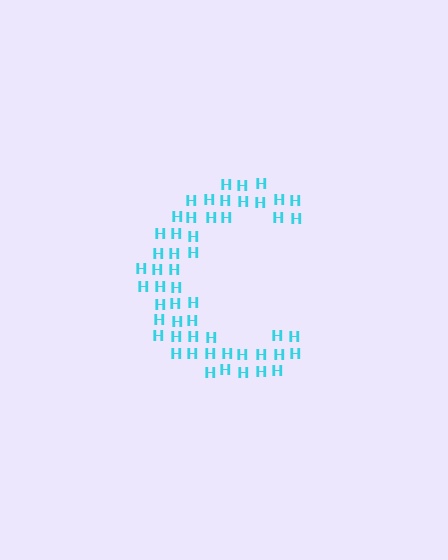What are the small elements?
The small elements are letter H's.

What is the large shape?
The large shape is the letter C.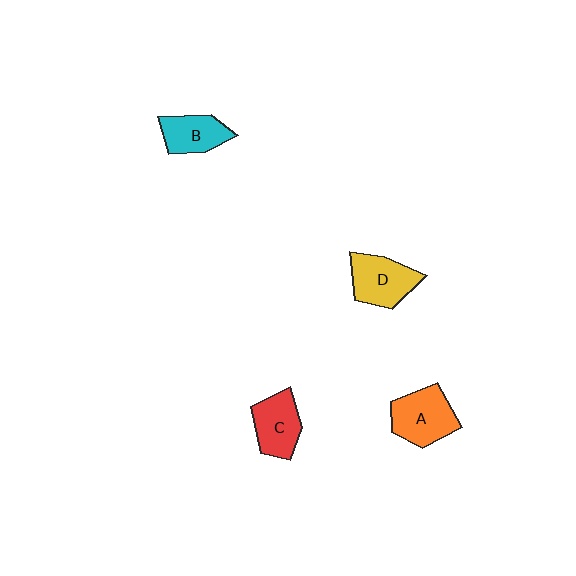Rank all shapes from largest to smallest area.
From largest to smallest: A (orange), D (yellow), C (red), B (cyan).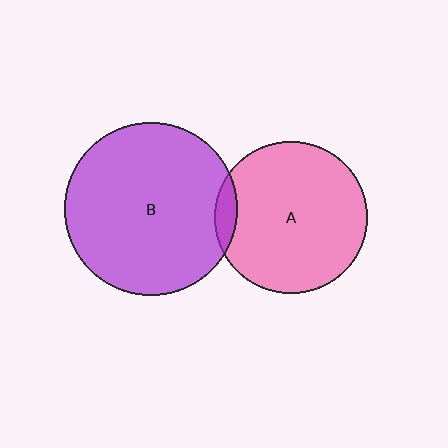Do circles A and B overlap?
Yes.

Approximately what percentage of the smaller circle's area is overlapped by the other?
Approximately 5%.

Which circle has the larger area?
Circle B (purple).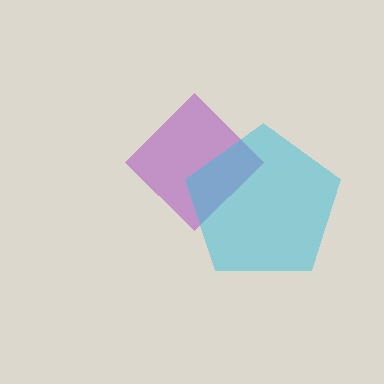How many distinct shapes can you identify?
There are 2 distinct shapes: a purple diamond, a cyan pentagon.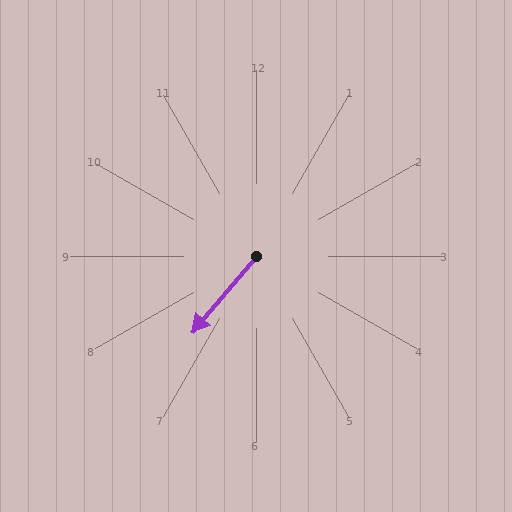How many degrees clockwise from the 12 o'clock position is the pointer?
Approximately 220 degrees.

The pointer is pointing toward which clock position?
Roughly 7 o'clock.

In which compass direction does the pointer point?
Southwest.